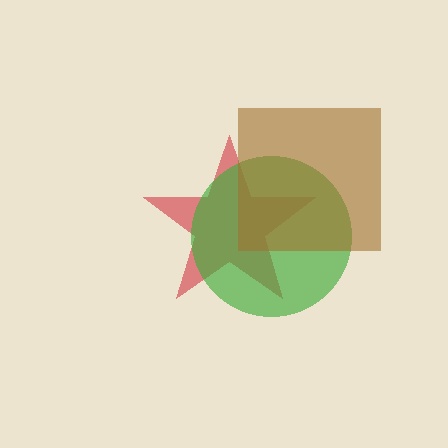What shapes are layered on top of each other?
The layered shapes are: a red star, a green circle, a brown square.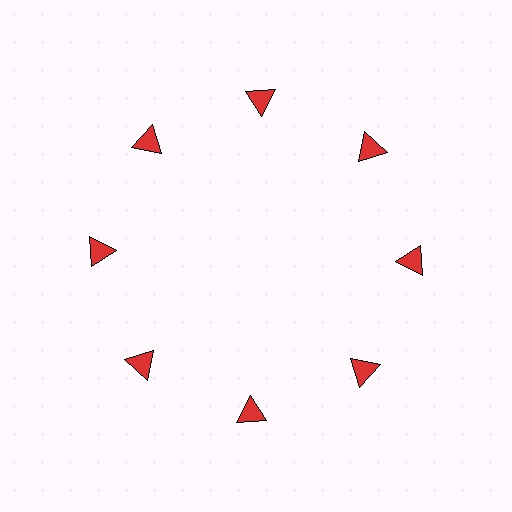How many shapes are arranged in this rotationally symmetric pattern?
There are 8 shapes, arranged in 8 groups of 1.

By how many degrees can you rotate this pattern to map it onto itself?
The pattern maps onto itself every 45 degrees of rotation.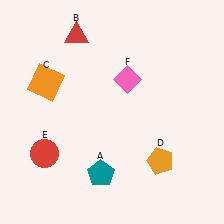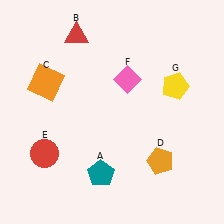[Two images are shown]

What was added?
A yellow pentagon (G) was added in Image 2.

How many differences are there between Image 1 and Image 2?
There is 1 difference between the two images.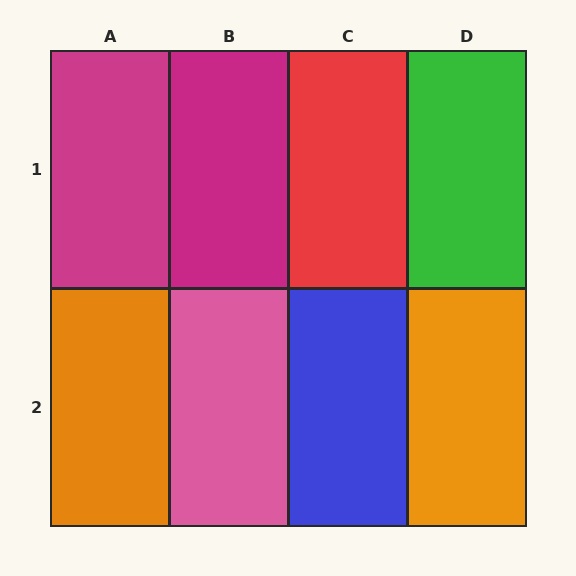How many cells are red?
1 cell is red.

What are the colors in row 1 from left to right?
Magenta, magenta, red, green.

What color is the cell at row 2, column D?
Orange.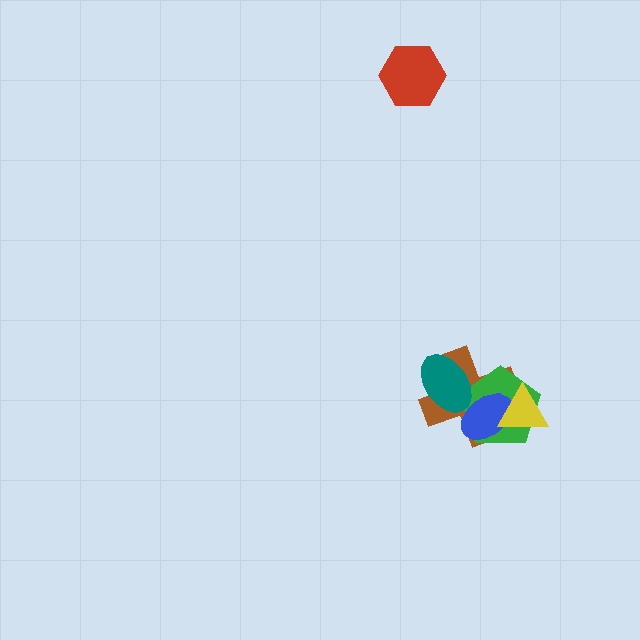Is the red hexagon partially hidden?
No, no other shape covers it.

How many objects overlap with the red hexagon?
0 objects overlap with the red hexagon.